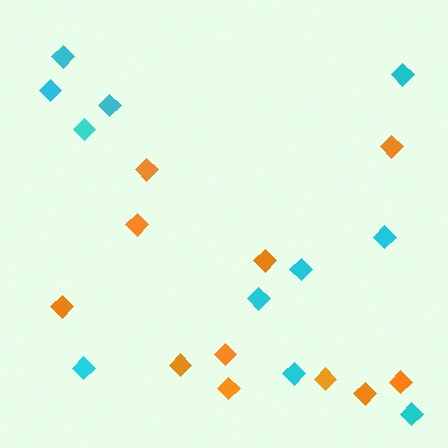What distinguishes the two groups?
There are 2 groups: one group of cyan diamonds (11) and one group of orange diamonds (11).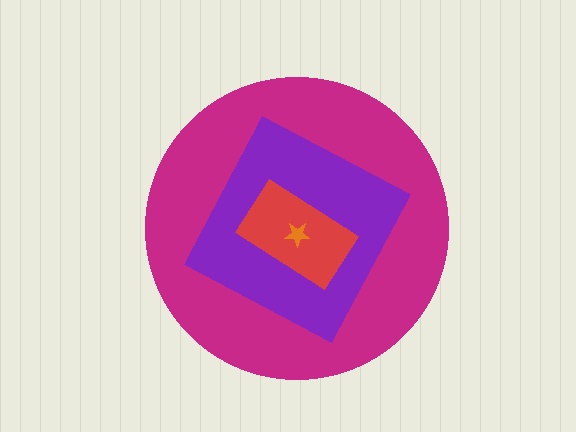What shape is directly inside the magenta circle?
The purple square.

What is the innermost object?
The orange star.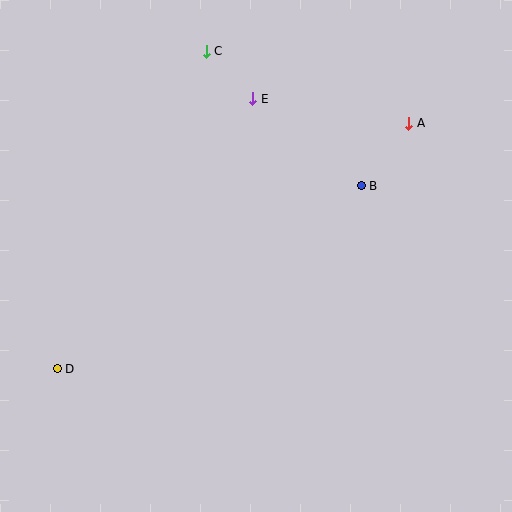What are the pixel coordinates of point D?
Point D is at (57, 369).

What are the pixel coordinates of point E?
Point E is at (253, 99).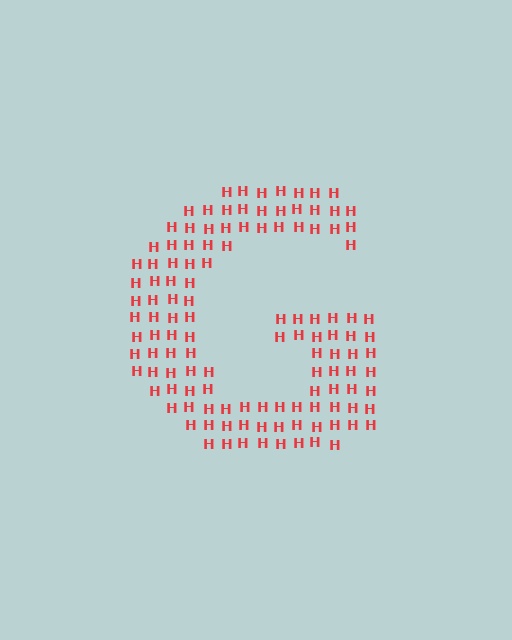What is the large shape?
The large shape is the letter G.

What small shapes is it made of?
It is made of small letter H's.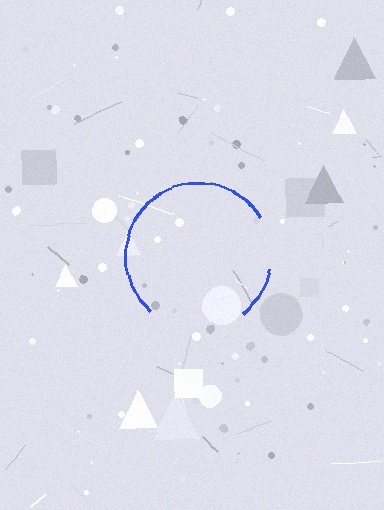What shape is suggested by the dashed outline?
The dashed outline suggests a circle.